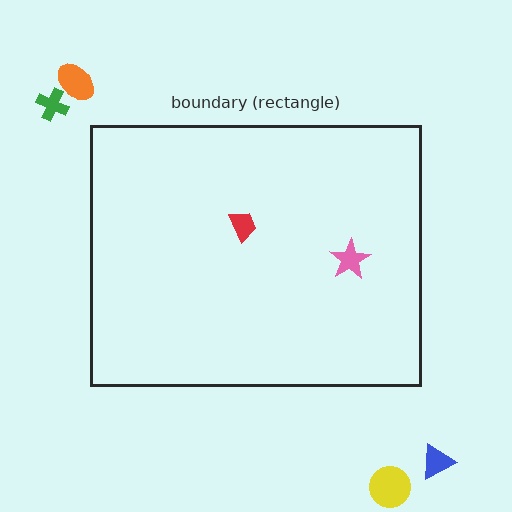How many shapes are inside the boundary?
2 inside, 4 outside.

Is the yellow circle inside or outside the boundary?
Outside.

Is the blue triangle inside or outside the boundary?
Outside.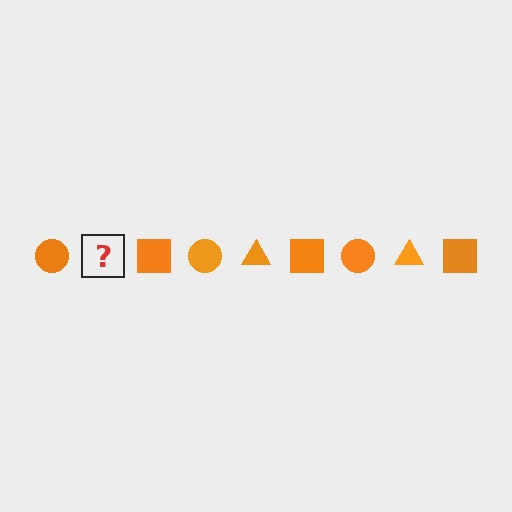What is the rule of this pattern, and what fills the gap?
The rule is that the pattern cycles through circle, triangle, square shapes in orange. The gap should be filled with an orange triangle.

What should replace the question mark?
The question mark should be replaced with an orange triangle.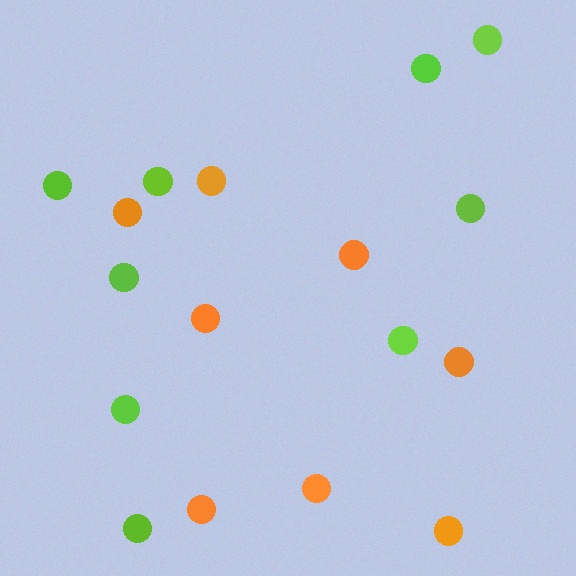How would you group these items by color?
There are 2 groups: one group of lime circles (9) and one group of orange circles (8).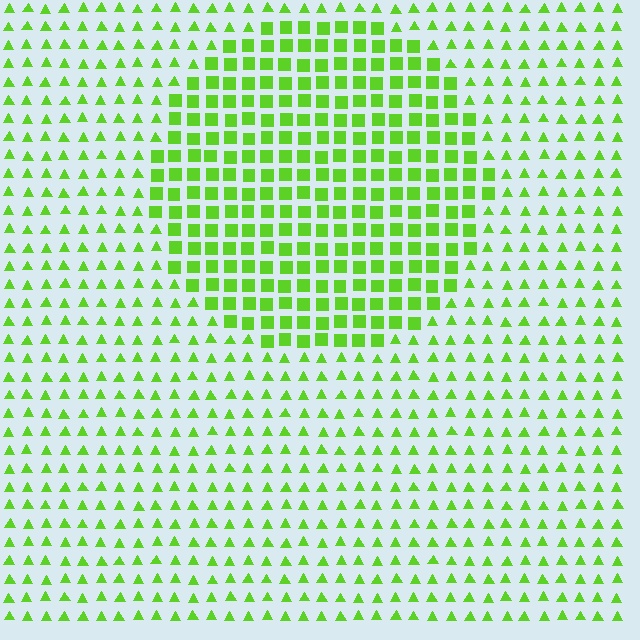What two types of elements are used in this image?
The image uses squares inside the circle region and triangles outside it.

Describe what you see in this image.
The image is filled with small lime elements arranged in a uniform grid. A circle-shaped region contains squares, while the surrounding area contains triangles. The boundary is defined purely by the change in element shape.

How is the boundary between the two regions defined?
The boundary is defined by a change in element shape: squares inside vs. triangles outside. All elements share the same color and spacing.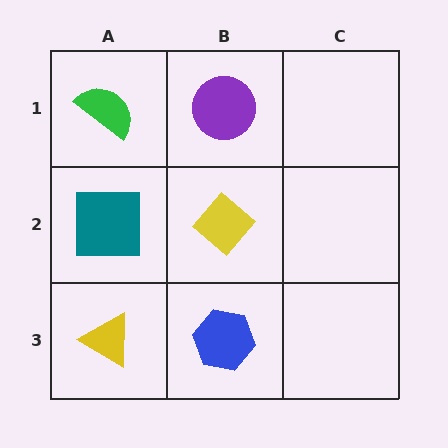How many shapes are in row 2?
2 shapes.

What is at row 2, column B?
A yellow diamond.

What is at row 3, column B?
A blue hexagon.